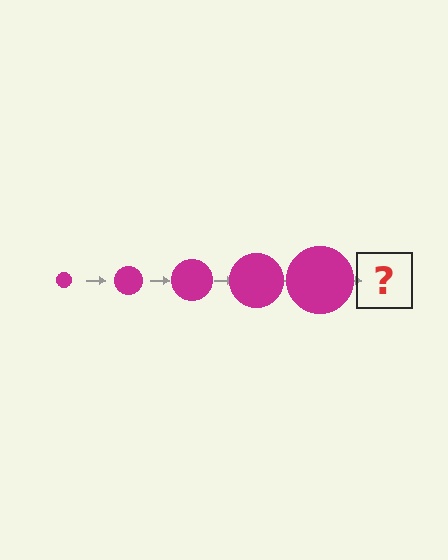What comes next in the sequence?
The next element should be a magenta circle, larger than the previous one.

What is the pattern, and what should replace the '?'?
The pattern is that the circle gets progressively larger each step. The '?' should be a magenta circle, larger than the previous one.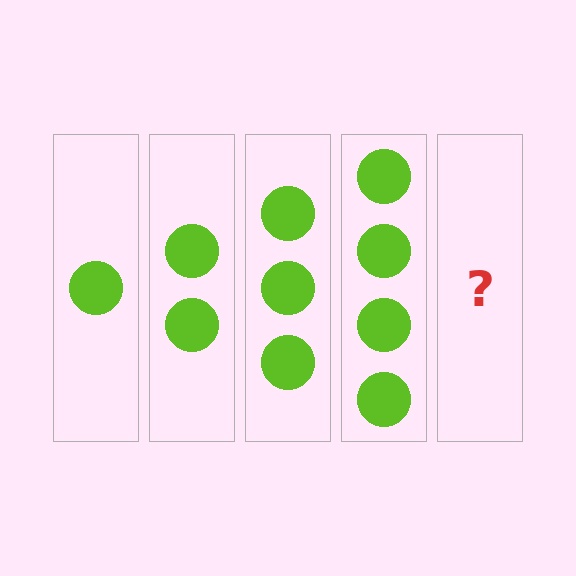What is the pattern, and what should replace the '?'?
The pattern is that each step adds one more circle. The '?' should be 5 circles.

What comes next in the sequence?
The next element should be 5 circles.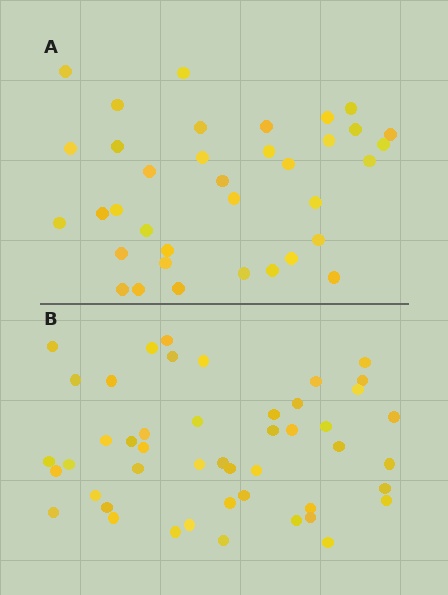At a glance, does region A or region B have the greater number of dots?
Region B (the bottom region) has more dots.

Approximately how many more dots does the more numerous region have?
Region B has roughly 12 or so more dots than region A.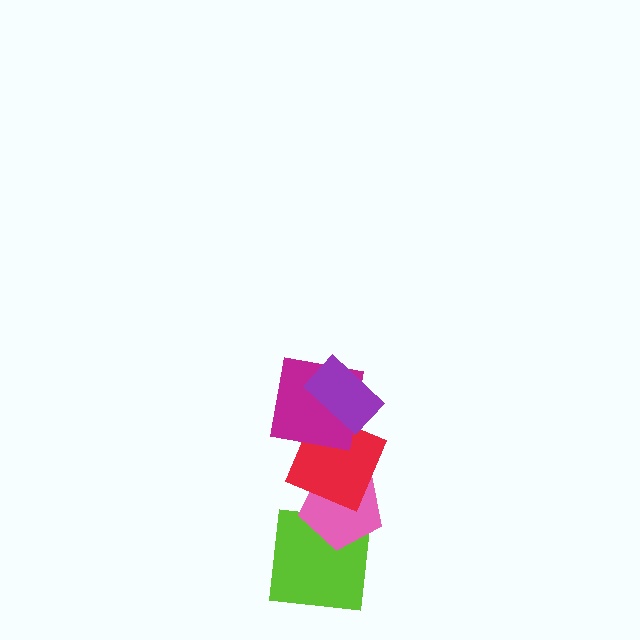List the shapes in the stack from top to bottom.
From top to bottom: the purple rectangle, the magenta square, the red square, the pink pentagon, the lime square.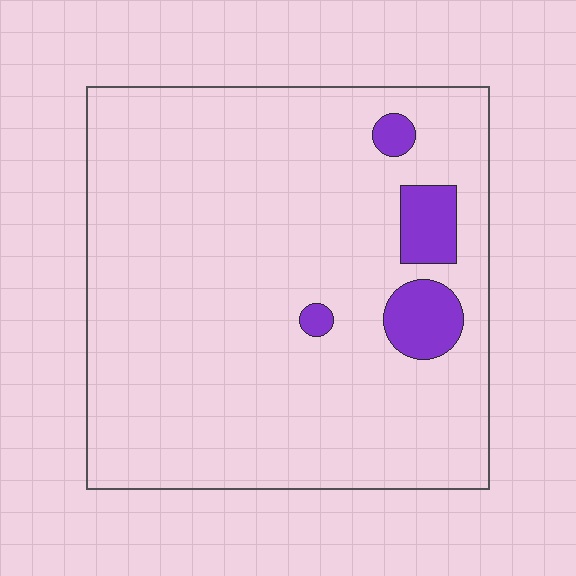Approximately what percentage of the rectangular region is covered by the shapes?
Approximately 5%.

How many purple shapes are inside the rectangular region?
4.